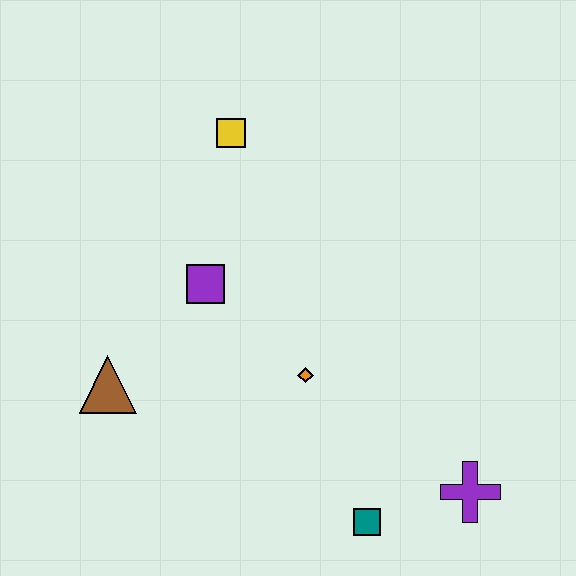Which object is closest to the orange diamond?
The purple square is closest to the orange diamond.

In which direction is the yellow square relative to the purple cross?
The yellow square is above the purple cross.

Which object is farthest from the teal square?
The yellow square is farthest from the teal square.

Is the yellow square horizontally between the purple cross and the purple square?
Yes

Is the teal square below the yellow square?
Yes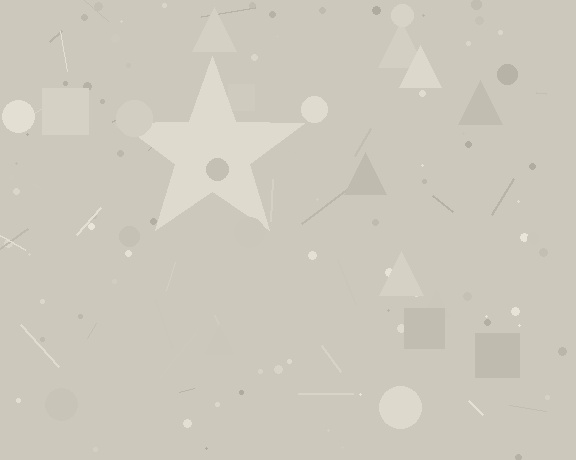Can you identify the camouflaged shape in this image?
The camouflaged shape is a star.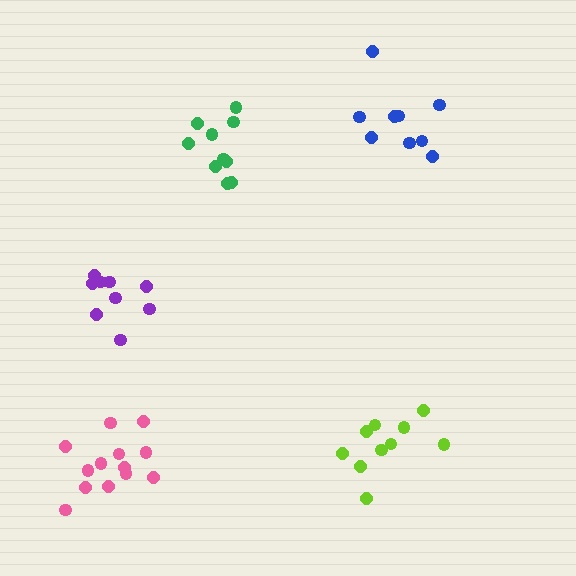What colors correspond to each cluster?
The clusters are colored: green, blue, lime, pink, purple.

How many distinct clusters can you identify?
There are 5 distinct clusters.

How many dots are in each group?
Group 1: 10 dots, Group 2: 9 dots, Group 3: 10 dots, Group 4: 13 dots, Group 5: 9 dots (51 total).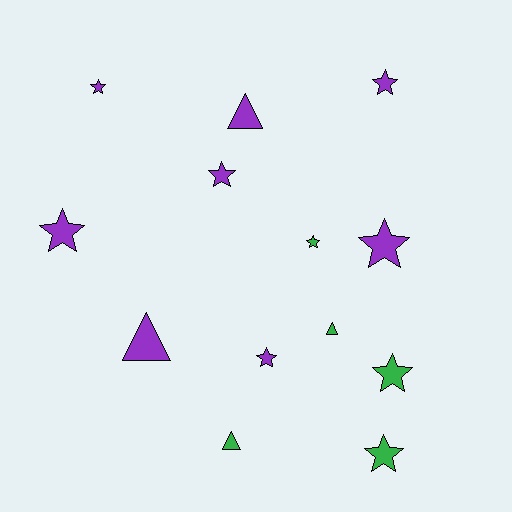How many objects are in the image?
There are 13 objects.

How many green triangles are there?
There are 2 green triangles.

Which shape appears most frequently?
Star, with 9 objects.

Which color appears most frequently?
Purple, with 8 objects.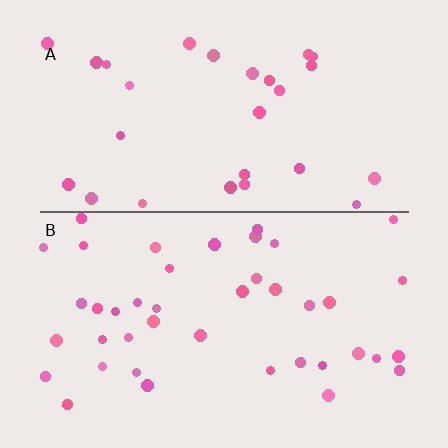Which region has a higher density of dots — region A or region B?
B (the bottom).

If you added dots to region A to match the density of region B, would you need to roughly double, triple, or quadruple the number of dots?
Approximately double.